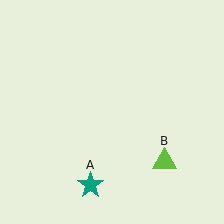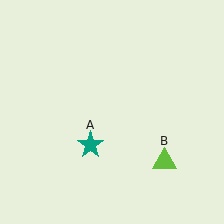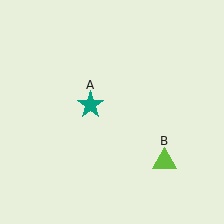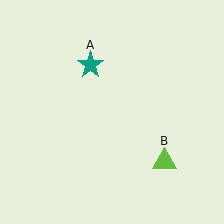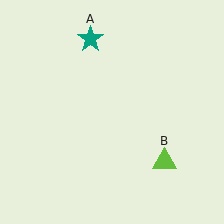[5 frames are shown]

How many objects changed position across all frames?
1 object changed position: teal star (object A).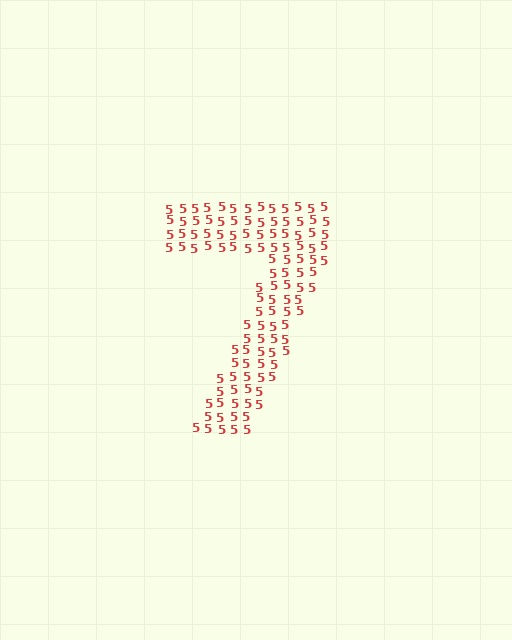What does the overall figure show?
The overall figure shows the digit 7.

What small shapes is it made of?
It is made of small digit 5's.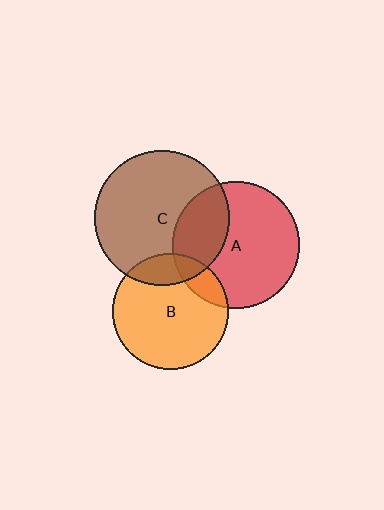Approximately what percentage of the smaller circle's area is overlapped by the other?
Approximately 30%.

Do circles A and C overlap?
Yes.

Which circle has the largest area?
Circle C (brown).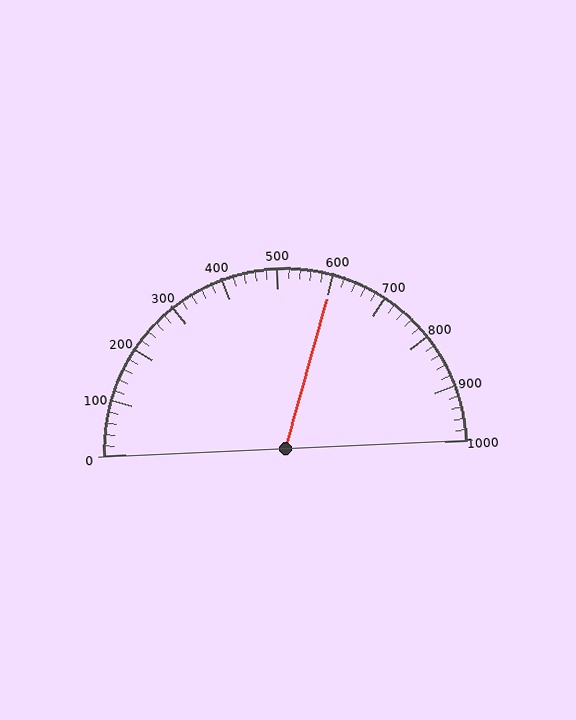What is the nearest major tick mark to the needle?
The nearest major tick mark is 600.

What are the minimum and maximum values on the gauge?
The gauge ranges from 0 to 1000.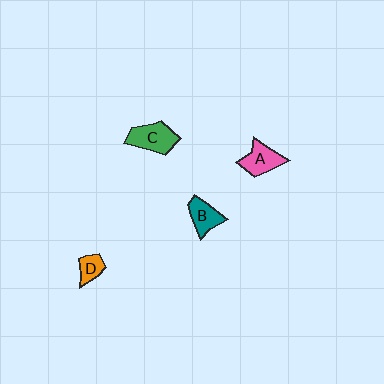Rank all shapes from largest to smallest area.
From largest to smallest: C (green), A (pink), B (teal), D (orange).